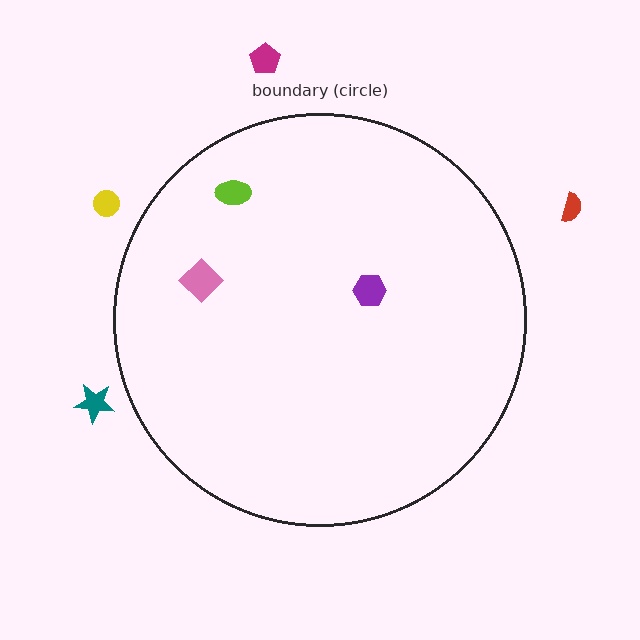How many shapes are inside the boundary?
3 inside, 4 outside.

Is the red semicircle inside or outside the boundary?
Outside.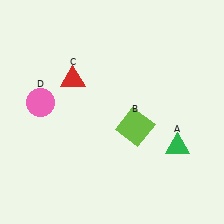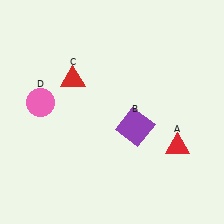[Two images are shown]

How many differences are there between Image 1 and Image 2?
There are 2 differences between the two images.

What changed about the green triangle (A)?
In Image 1, A is green. In Image 2, it changed to red.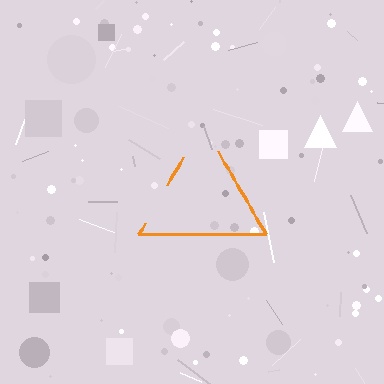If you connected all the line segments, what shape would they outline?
They would outline a triangle.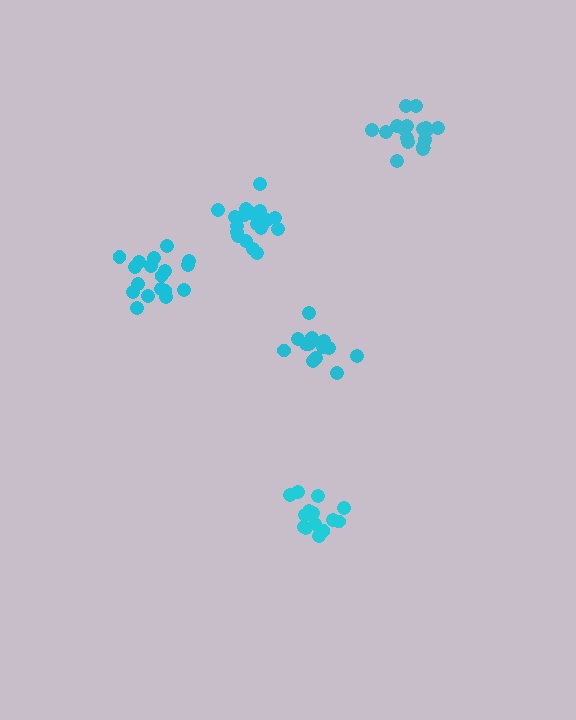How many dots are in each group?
Group 1: 19 dots, Group 2: 19 dots, Group 3: 15 dots, Group 4: 15 dots, Group 5: 18 dots (86 total).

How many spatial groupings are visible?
There are 5 spatial groupings.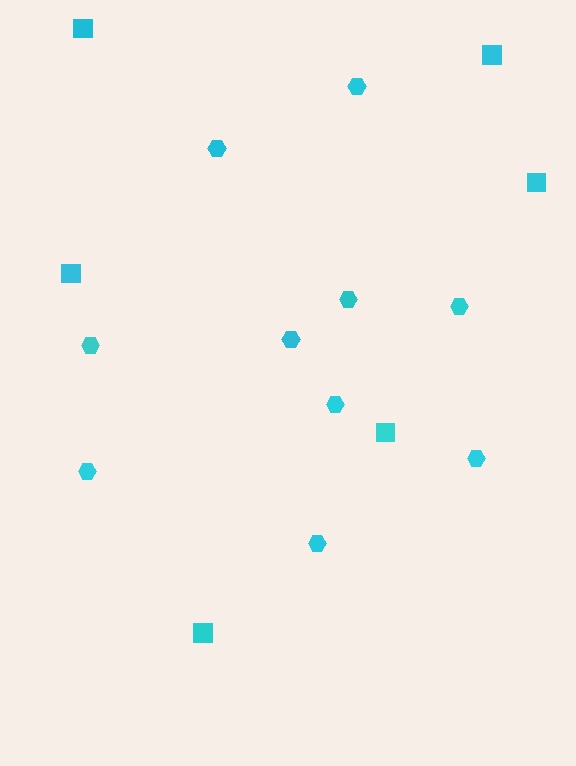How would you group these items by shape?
There are 2 groups: one group of squares (6) and one group of hexagons (10).